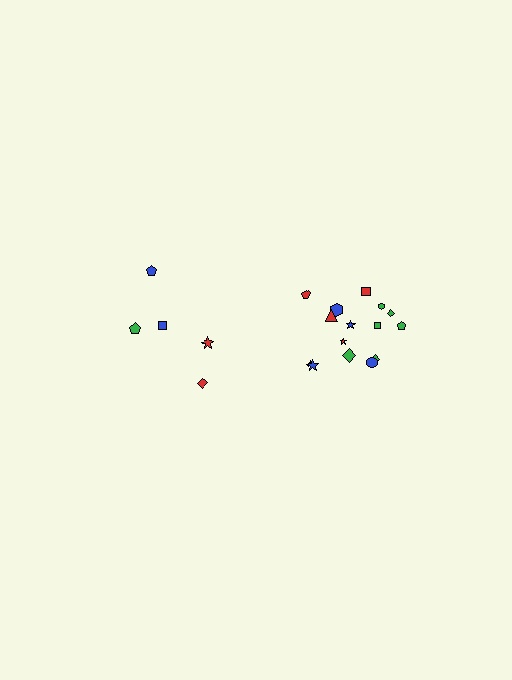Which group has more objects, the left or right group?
The right group.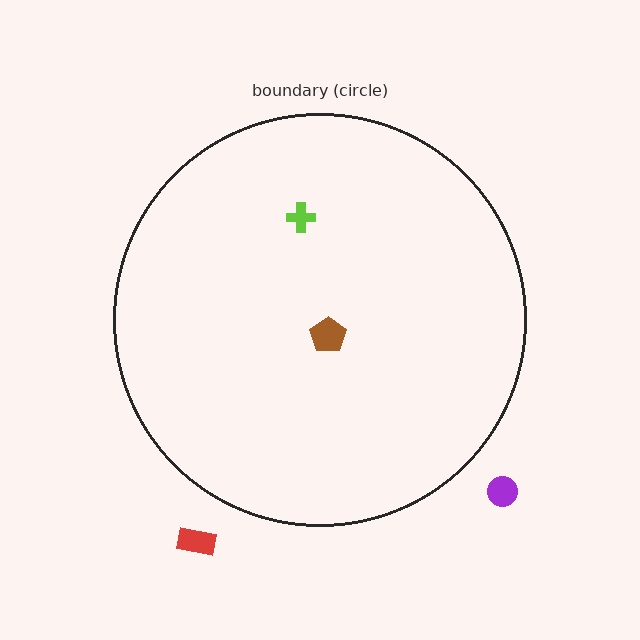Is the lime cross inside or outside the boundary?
Inside.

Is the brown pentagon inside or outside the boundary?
Inside.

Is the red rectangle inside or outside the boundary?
Outside.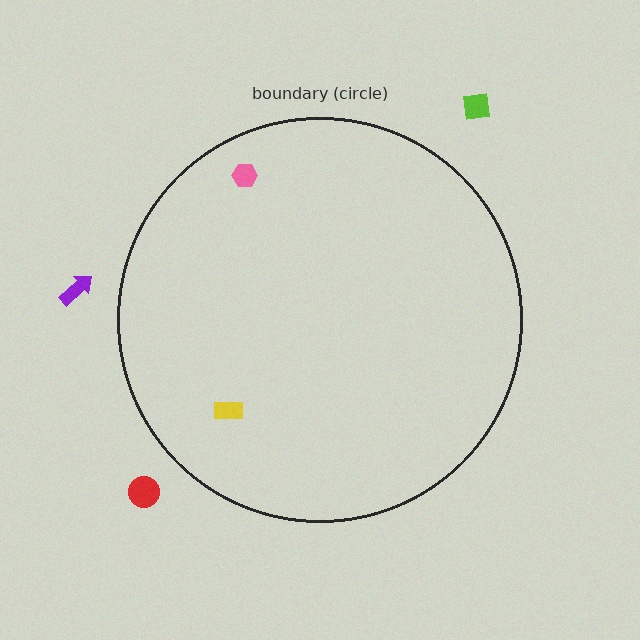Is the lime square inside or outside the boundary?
Outside.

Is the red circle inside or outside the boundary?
Outside.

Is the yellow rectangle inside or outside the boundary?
Inside.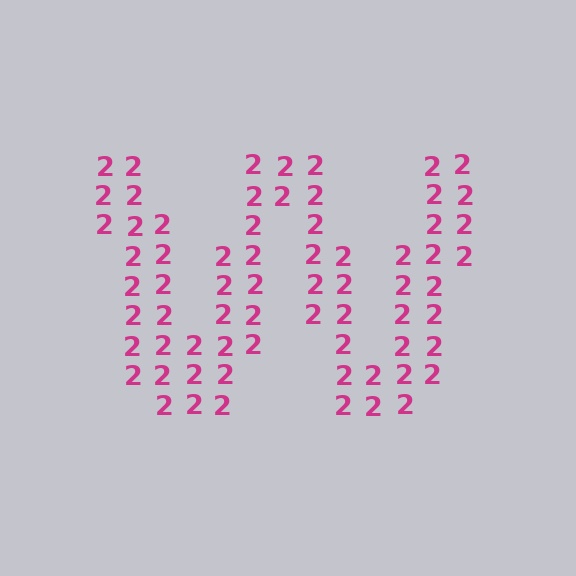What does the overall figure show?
The overall figure shows the letter W.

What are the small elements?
The small elements are digit 2's.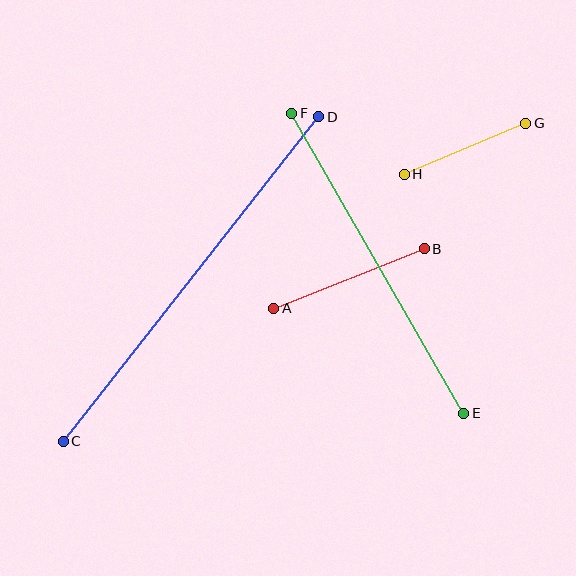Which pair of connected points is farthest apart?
Points C and D are farthest apart.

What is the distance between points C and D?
The distance is approximately 413 pixels.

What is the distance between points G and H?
The distance is approximately 132 pixels.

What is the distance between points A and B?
The distance is approximately 162 pixels.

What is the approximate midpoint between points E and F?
The midpoint is at approximately (378, 263) pixels.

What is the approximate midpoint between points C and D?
The midpoint is at approximately (191, 279) pixels.